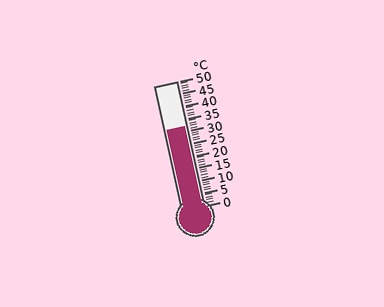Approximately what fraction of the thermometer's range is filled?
The thermometer is filled to approximately 65% of its range.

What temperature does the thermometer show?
The thermometer shows approximately 32°C.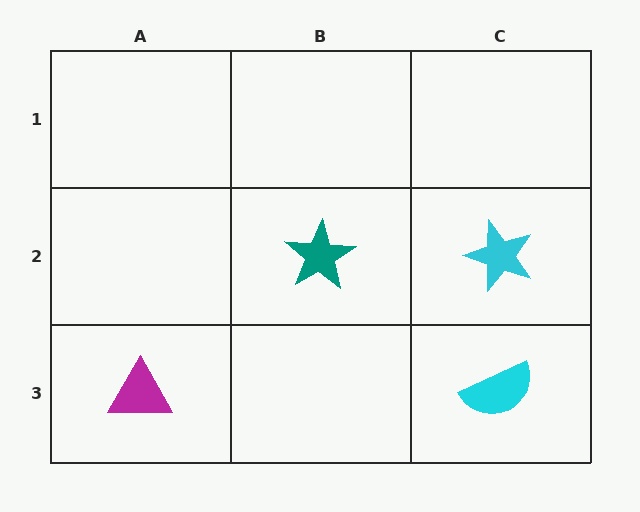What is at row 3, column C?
A cyan semicircle.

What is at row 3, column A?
A magenta triangle.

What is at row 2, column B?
A teal star.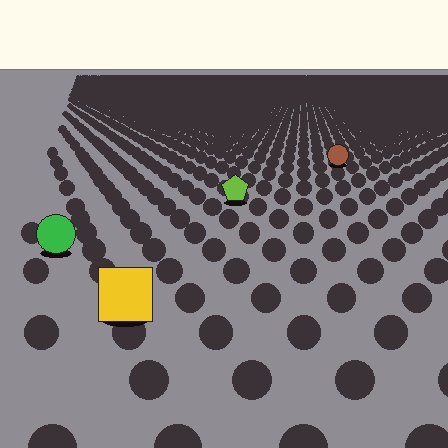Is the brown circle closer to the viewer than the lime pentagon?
No. The lime pentagon is closer — you can tell from the texture gradient: the ground texture is coarser near it.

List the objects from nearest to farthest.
From nearest to farthest: the yellow square, the green circle, the lime pentagon, the brown circle.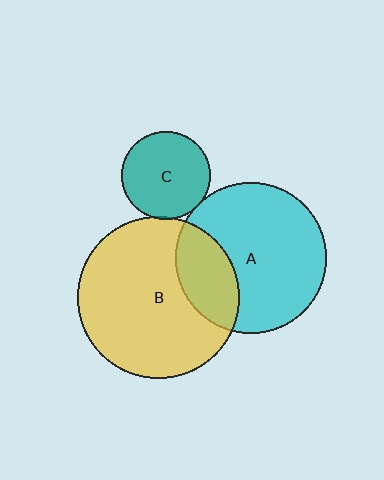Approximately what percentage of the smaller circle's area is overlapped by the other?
Approximately 25%.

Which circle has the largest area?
Circle B (yellow).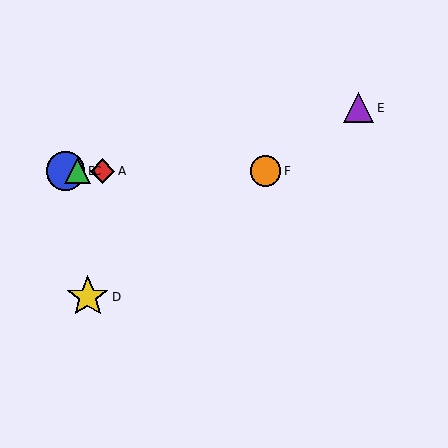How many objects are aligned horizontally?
4 objects (A, B, C, F) are aligned horizontally.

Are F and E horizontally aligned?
No, F is at y≈171 and E is at y≈108.